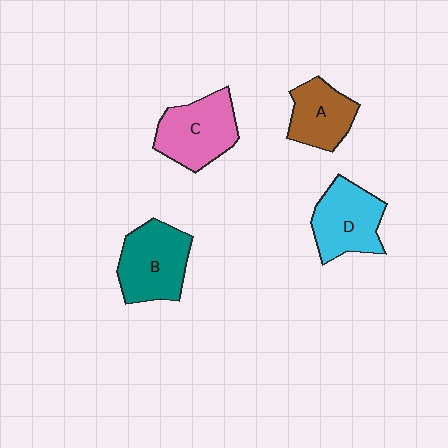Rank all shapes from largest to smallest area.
From largest to smallest: B (teal), C (pink), D (cyan), A (brown).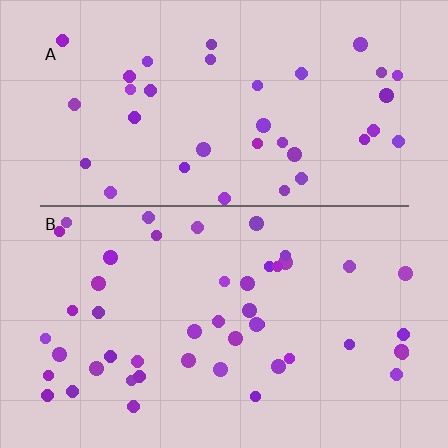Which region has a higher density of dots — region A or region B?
B (the bottom).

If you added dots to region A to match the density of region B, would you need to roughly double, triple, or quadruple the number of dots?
Approximately double.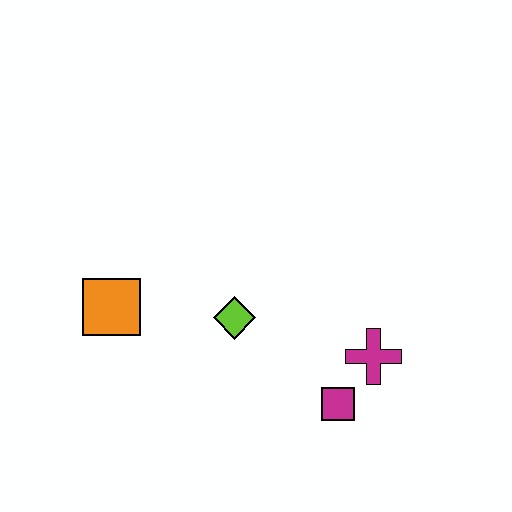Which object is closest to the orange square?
The lime diamond is closest to the orange square.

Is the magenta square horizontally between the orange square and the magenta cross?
Yes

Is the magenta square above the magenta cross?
No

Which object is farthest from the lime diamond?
The magenta cross is farthest from the lime diamond.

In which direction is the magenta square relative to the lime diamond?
The magenta square is to the right of the lime diamond.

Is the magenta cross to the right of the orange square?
Yes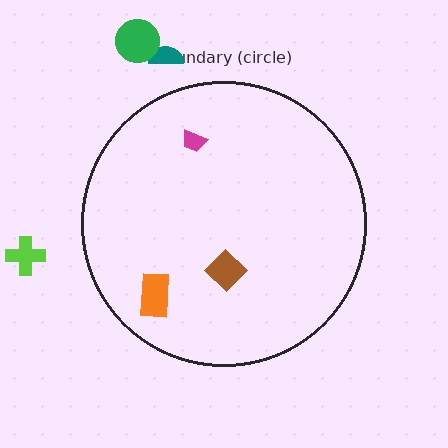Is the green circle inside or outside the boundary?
Outside.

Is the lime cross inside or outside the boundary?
Outside.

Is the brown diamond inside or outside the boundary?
Inside.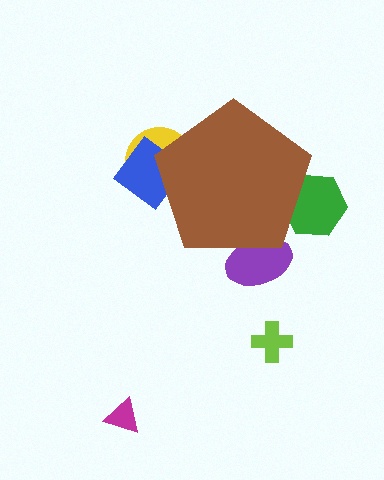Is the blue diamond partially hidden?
Yes, the blue diamond is partially hidden behind the brown pentagon.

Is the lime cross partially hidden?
No, the lime cross is fully visible.